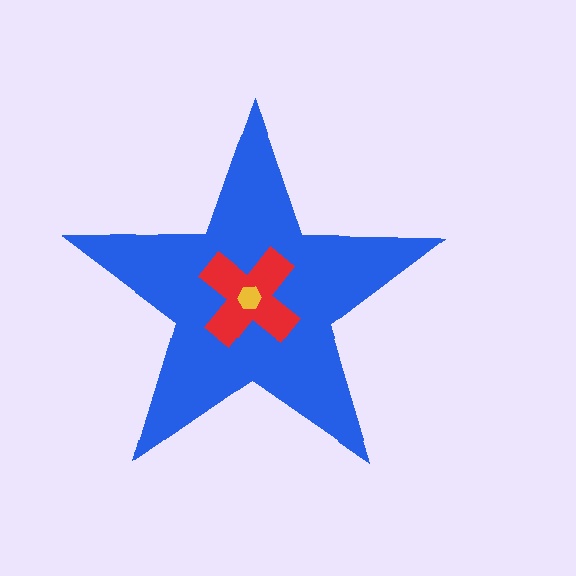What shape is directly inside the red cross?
The yellow hexagon.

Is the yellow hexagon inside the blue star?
Yes.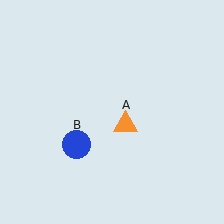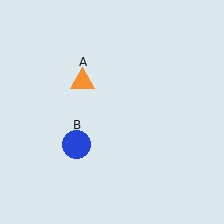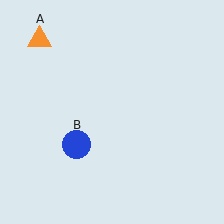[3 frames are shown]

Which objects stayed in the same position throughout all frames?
Blue circle (object B) remained stationary.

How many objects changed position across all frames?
1 object changed position: orange triangle (object A).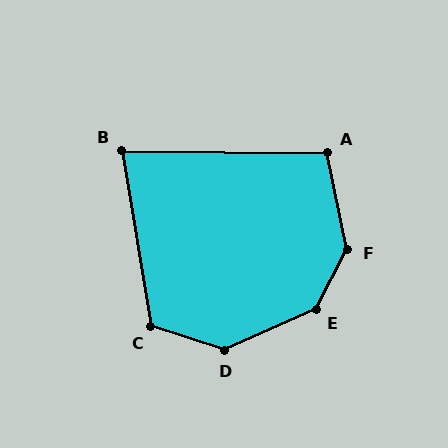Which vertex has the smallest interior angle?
B, at approximately 80 degrees.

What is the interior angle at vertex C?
Approximately 117 degrees (obtuse).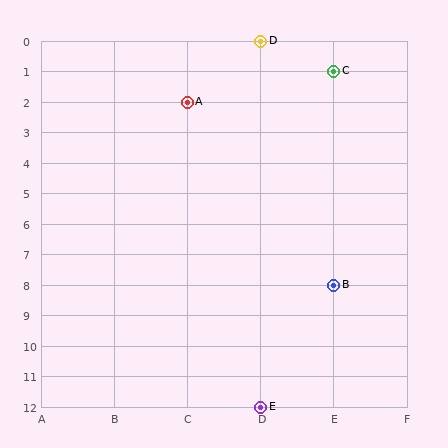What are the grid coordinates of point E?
Point E is at grid coordinates (D, 12).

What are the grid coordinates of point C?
Point C is at grid coordinates (E, 1).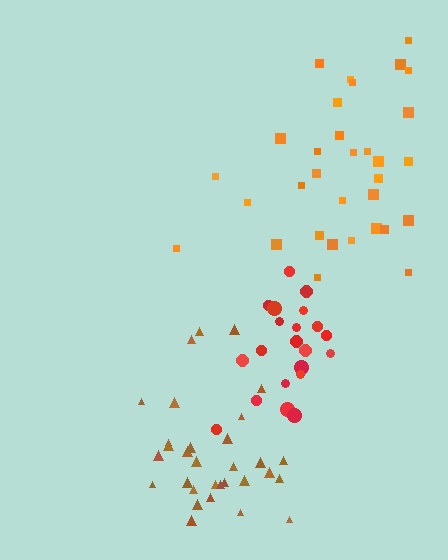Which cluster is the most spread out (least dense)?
Orange.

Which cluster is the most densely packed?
Brown.